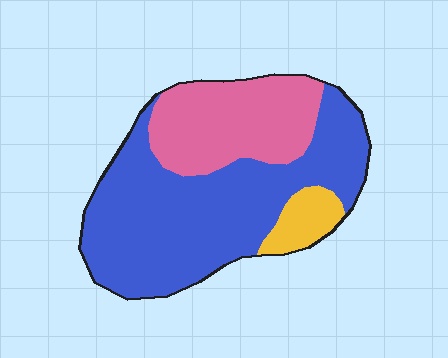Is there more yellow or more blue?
Blue.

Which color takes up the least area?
Yellow, at roughly 10%.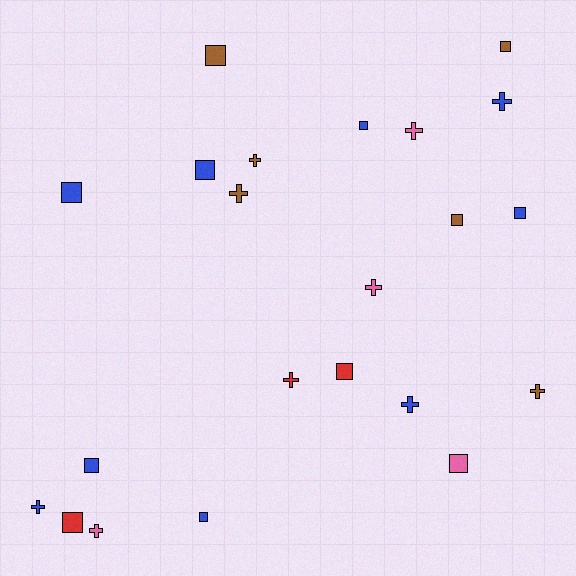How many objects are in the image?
There are 22 objects.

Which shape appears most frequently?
Square, with 12 objects.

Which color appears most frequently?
Blue, with 9 objects.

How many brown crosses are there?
There are 3 brown crosses.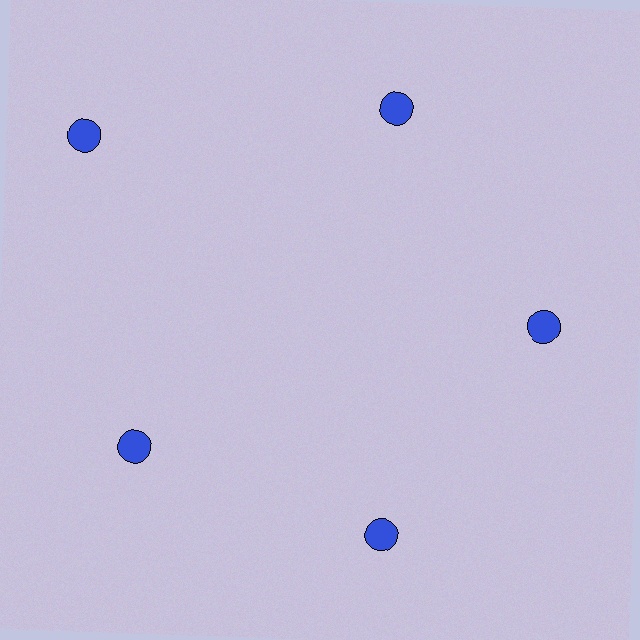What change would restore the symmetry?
The symmetry would be restored by moving it inward, back onto the ring so that all 5 circles sit at equal angles and equal distance from the center.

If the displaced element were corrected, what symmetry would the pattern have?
It would have 5-fold rotational symmetry — the pattern would map onto itself every 72 degrees.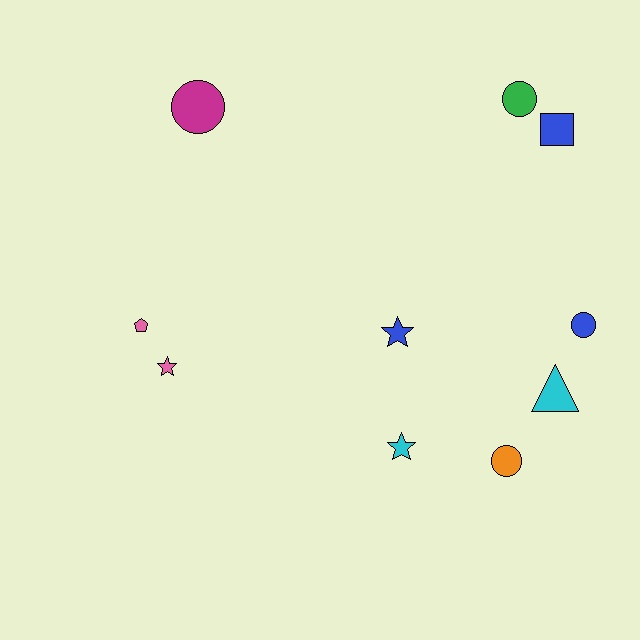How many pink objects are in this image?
There are 2 pink objects.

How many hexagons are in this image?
There are no hexagons.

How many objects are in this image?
There are 10 objects.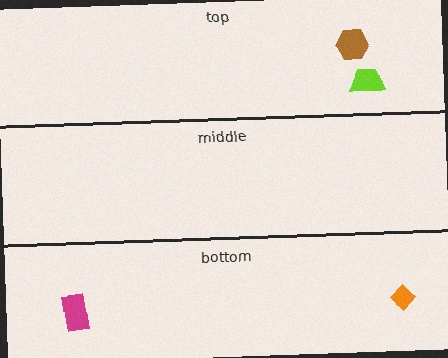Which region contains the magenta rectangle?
The bottom region.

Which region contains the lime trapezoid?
The top region.